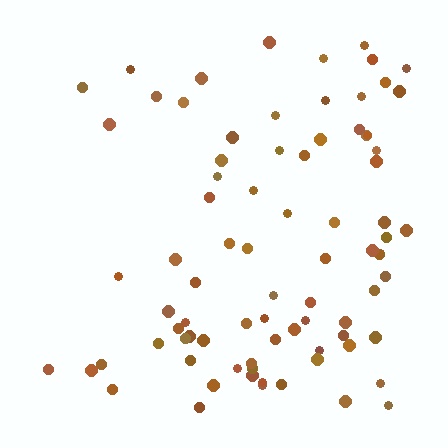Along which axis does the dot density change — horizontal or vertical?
Horizontal.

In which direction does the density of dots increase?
From left to right, with the right side densest.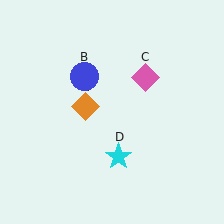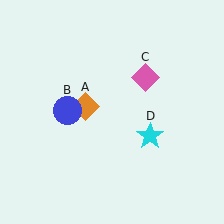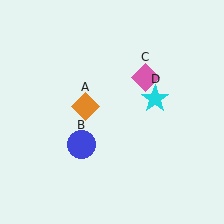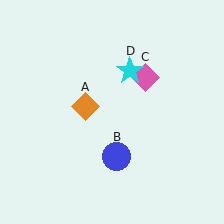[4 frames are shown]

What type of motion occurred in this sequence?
The blue circle (object B), cyan star (object D) rotated counterclockwise around the center of the scene.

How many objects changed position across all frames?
2 objects changed position: blue circle (object B), cyan star (object D).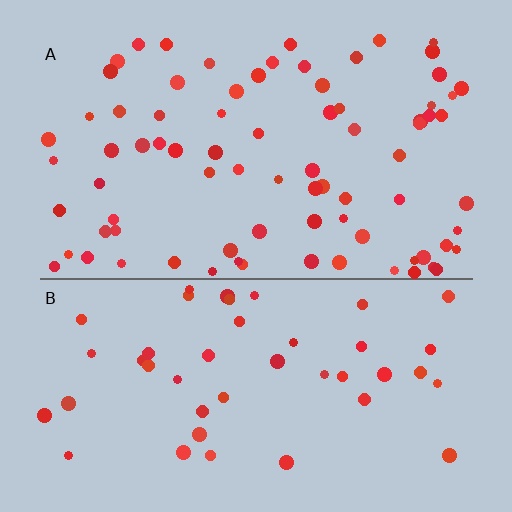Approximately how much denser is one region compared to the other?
Approximately 1.8× — region A over region B.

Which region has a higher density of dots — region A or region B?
A (the top).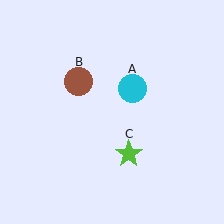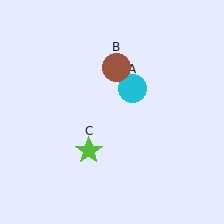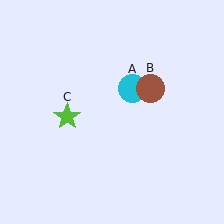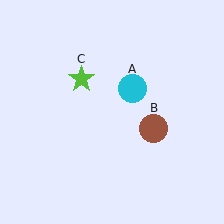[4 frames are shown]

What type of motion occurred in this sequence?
The brown circle (object B), lime star (object C) rotated clockwise around the center of the scene.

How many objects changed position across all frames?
2 objects changed position: brown circle (object B), lime star (object C).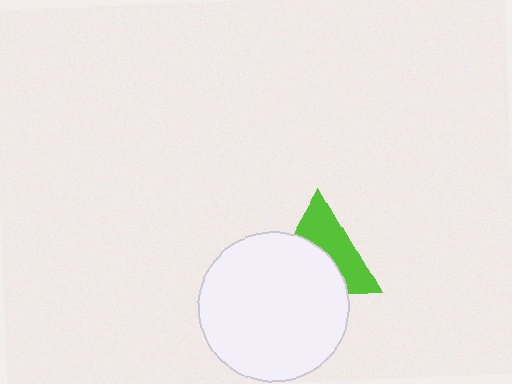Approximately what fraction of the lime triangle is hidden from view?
Roughly 51% of the lime triangle is hidden behind the white circle.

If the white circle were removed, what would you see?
You would see the complete lime triangle.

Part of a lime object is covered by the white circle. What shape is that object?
It is a triangle.